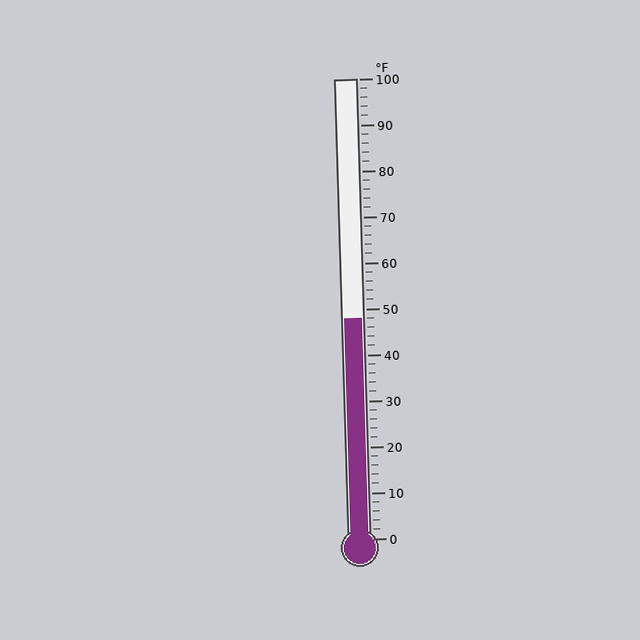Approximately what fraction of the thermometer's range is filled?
The thermometer is filled to approximately 50% of its range.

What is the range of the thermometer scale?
The thermometer scale ranges from 0°F to 100°F.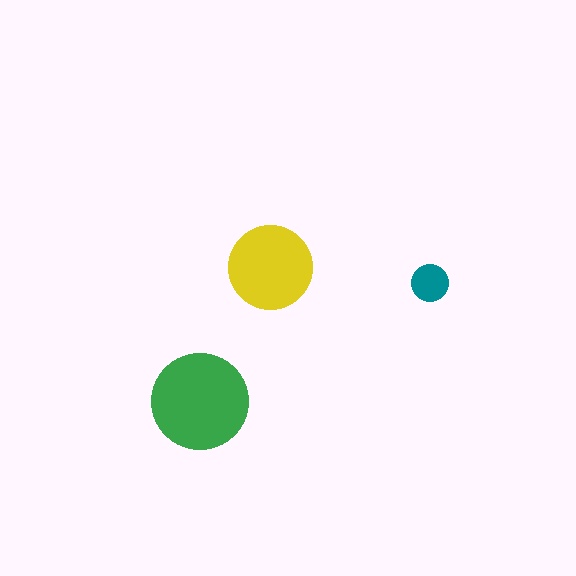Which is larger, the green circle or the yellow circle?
The green one.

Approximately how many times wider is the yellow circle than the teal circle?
About 2.5 times wider.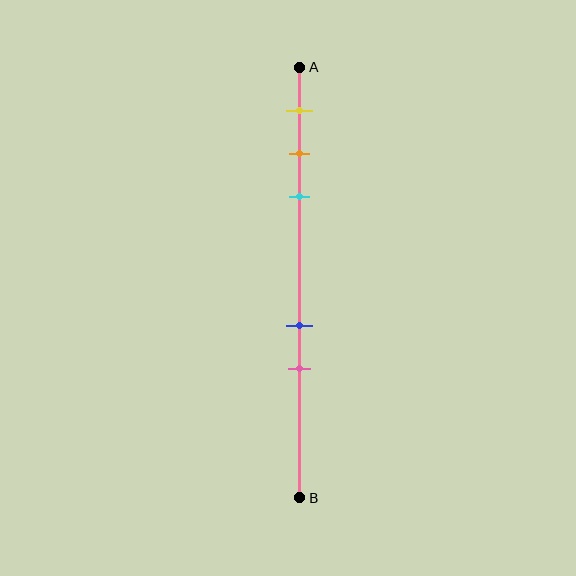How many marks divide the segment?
There are 5 marks dividing the segment.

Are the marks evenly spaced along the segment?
No, the marks are not evenly spaced.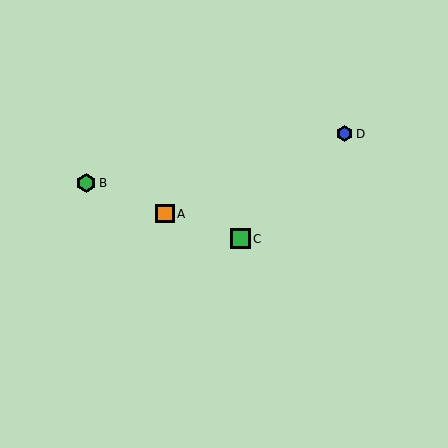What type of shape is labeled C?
Shape C is a green square.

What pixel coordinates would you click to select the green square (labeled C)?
Click at (240, 239) to select the green square C.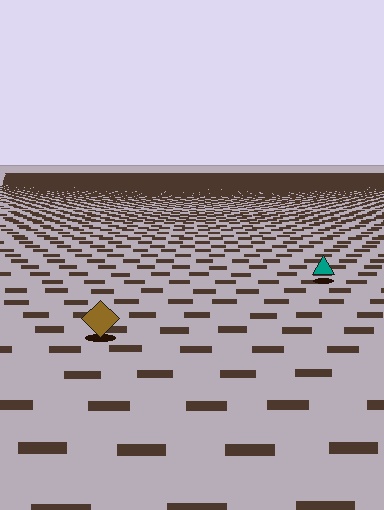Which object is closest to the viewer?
The brown diamond is closest. The texture marks near it are larger and more spread out.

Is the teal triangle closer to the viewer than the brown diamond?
No. The brown diamond is closer — you can tell from the texture gradient: the ground texture is coarser near it.